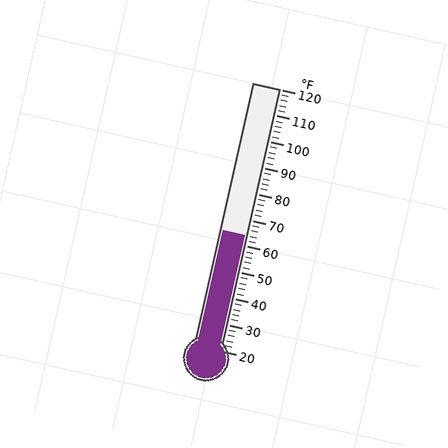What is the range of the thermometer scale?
The thermometer scale ranges from 20°F to 120°F.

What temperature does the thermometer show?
The thermometer shows approximately 64°F.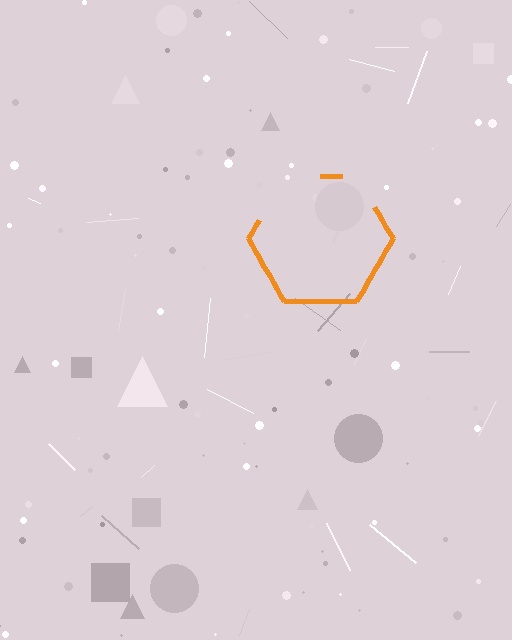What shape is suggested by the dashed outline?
The dashed outline suggests a hexagon.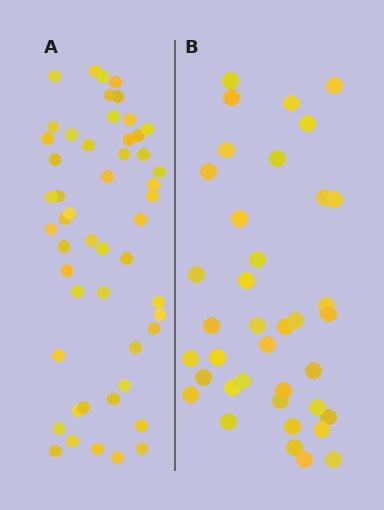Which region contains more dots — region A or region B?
Region A (the left region) has more dots.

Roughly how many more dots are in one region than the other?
Region A has approximately 15 more dots than region B.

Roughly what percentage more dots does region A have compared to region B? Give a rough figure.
About 35% more.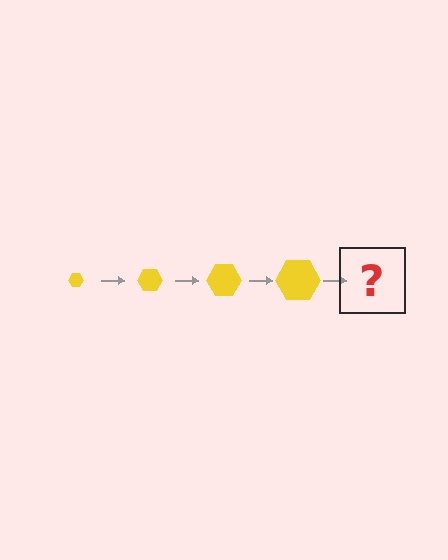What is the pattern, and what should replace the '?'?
The pattern is that the hexagon gets progressively larger each step. The '?' should be a yellow hexagon, larger than the previous one.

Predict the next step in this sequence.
The next step is a yellow hexagon, larger than the previous one.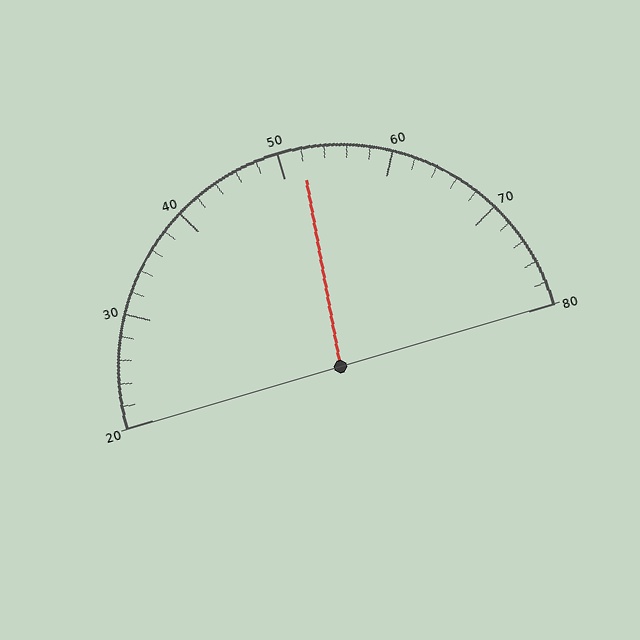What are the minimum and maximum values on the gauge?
The gauge ranges from 20 to 80.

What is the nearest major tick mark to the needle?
The nearest major tick mark is 50.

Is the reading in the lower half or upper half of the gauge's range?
The reading is in the upper half of the range (20 to 80).